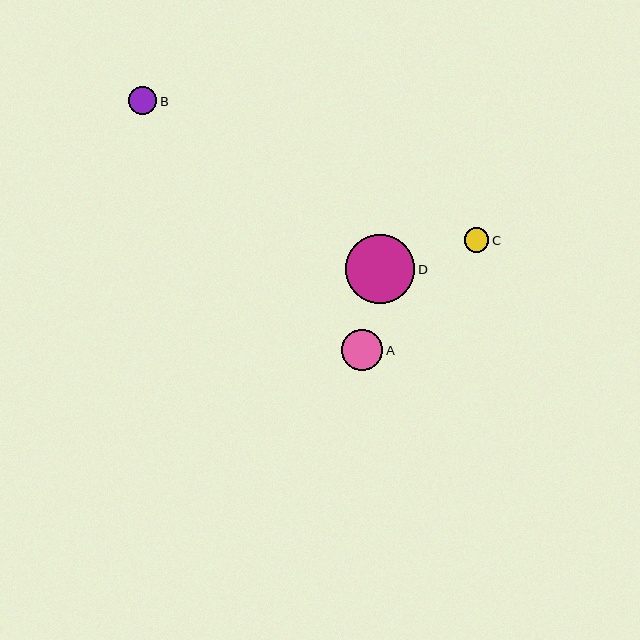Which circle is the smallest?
Circle C is the smallest with a size of approximately 25 pixels.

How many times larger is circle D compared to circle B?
Circle D is approximately 2.5 times the size of circle B.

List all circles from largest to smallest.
From largest to smallest: D, A, B, C.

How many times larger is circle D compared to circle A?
Circle D is approximately 1.7 times the size of circle A.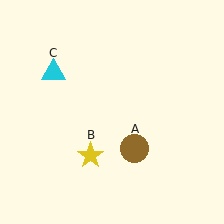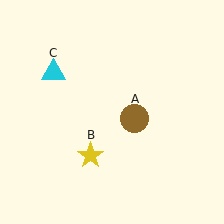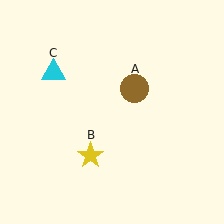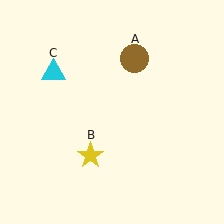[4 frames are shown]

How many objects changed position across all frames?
1 object changed position: brown circle (object A).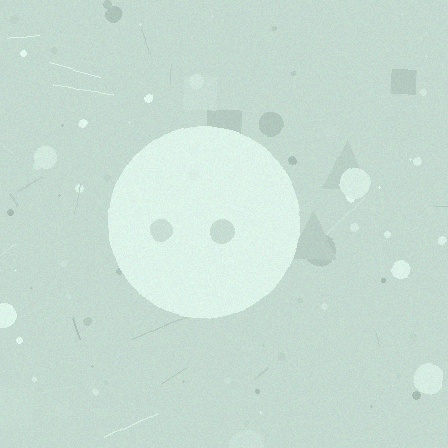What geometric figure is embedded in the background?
A circle is embedded in the background.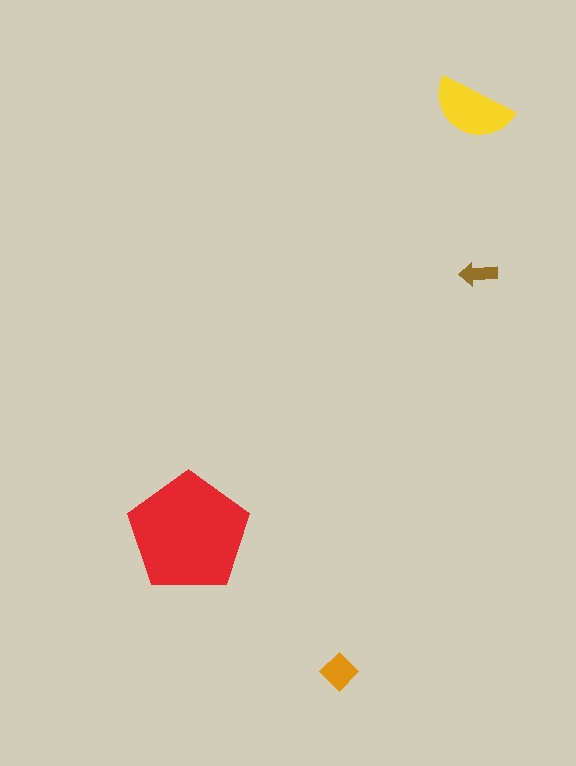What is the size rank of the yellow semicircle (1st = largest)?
2nd.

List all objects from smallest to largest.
The brown arrow, the orange diamond, the yellow semicircle, the red pentagon.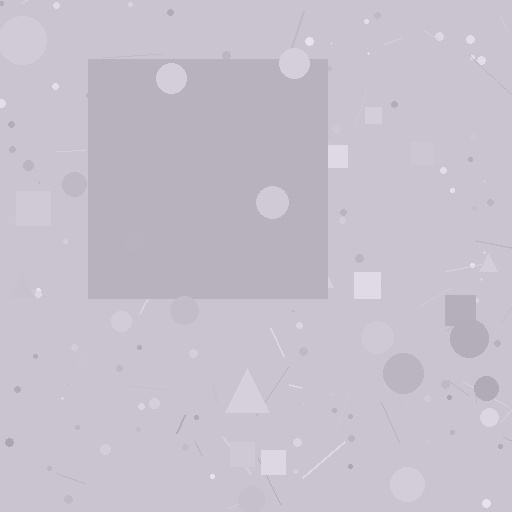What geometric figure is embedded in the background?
A square is embedded in the background.